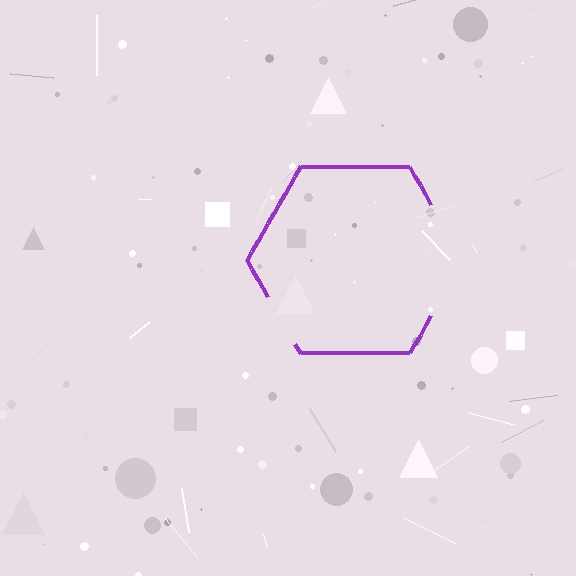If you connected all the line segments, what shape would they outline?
They would outline a hexagon.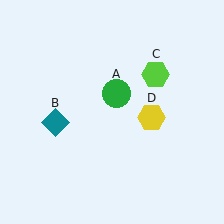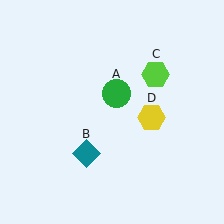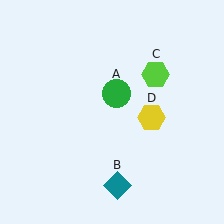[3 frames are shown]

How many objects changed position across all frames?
1 object changed position: teal diamond (object B).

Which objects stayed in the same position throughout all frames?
Green circle (object A) and lime hexagon (object C) and yellow hexagon (object D) remained stationary.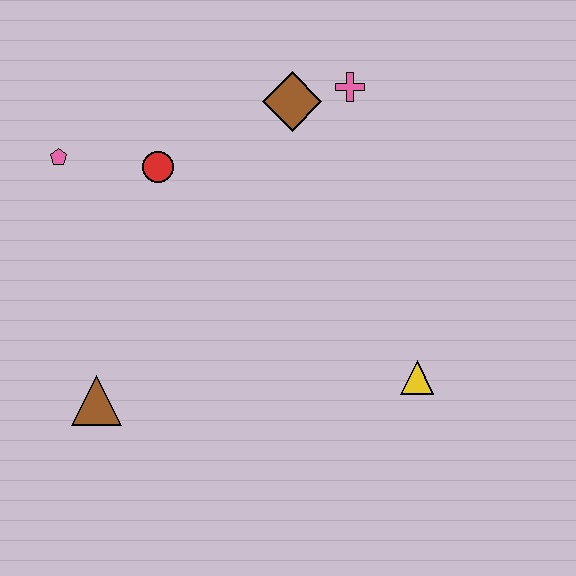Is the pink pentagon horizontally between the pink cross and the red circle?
No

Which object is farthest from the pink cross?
The brown triangle is farthest from the pink cross.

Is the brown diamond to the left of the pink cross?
Yes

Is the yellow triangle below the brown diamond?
Yes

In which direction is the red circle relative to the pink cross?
The red circle is to the left of the pink cross.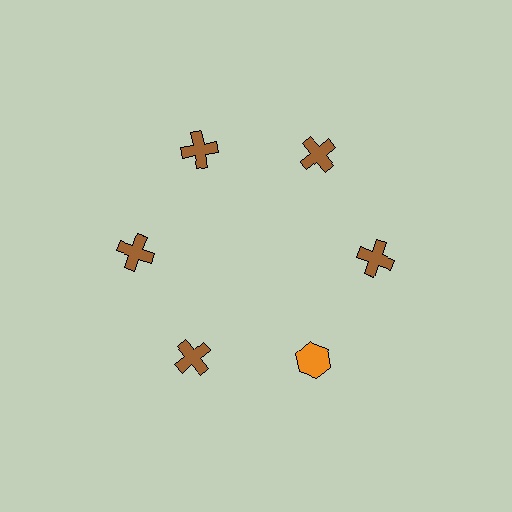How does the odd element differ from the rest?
It differs in both color (orange instead of brown) and shape (hexagon instead of cross).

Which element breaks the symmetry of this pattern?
The orange hexagon at roughly the 5 o'clock position breaks the symmetry. All other shapes are brown crosses.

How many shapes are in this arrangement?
There are 6 shapes arranged in a ring pattern.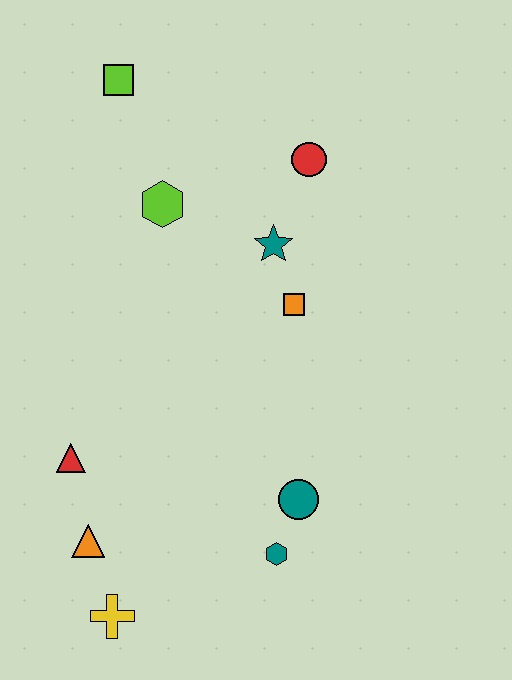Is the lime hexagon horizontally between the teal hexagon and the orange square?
No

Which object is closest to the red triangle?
The orange triangle is closest to the red triangle.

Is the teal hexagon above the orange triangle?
No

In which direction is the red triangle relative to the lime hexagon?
The red triangle is below the lime hexagon.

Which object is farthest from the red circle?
The yellow cross is farthest from the red circle.